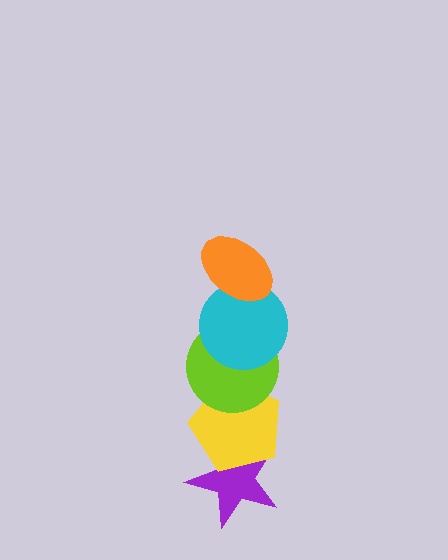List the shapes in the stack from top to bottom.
From top to bottom: the orange ellipse, the cyan circle, the lime circle, the yellow pentagon, the purple star.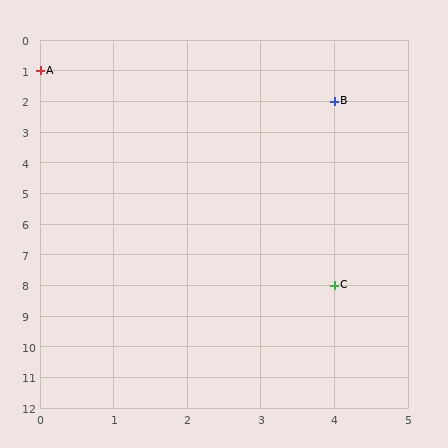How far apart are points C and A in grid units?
Points C and A are 4 columns and 7 rows apart (about 8.1 grid units diagonally).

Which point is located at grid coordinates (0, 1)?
Point A is at (0, 1).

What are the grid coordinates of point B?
Point B is at grid coordinates (4, 2).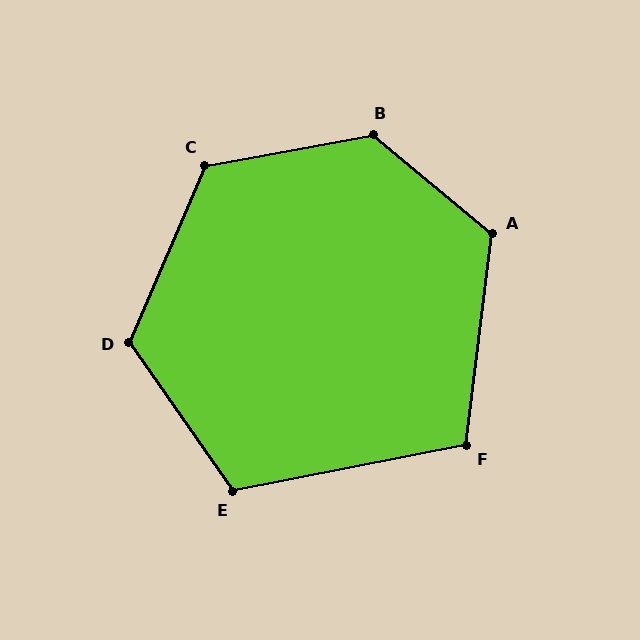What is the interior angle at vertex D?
Approximately 122 degrees (obtuse).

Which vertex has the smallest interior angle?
F, at approximately 108 degrees.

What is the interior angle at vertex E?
Approximately 114 degrees (obtuse).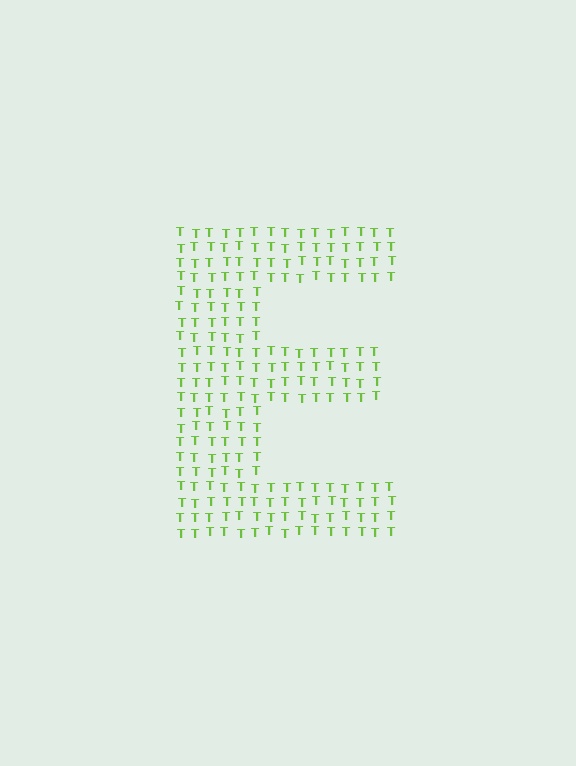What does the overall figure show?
The overall figure shows the letter E.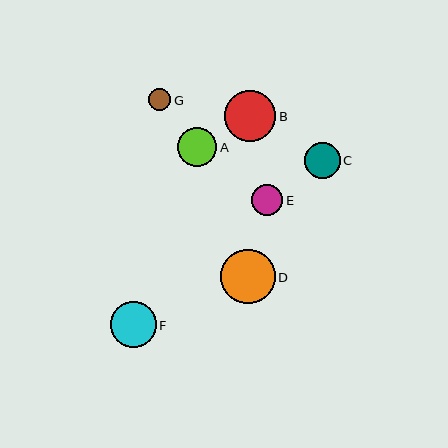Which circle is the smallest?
Circle G is the smallest with a size of approximately 23 pixels.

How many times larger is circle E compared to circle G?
Circle E is approximately 1.4 times the size of circle G.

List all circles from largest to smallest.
From largest to smallest: D, B, F, A, C, E, G.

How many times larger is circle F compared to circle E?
Circle F is approximately 1.5 times the size of circle E.